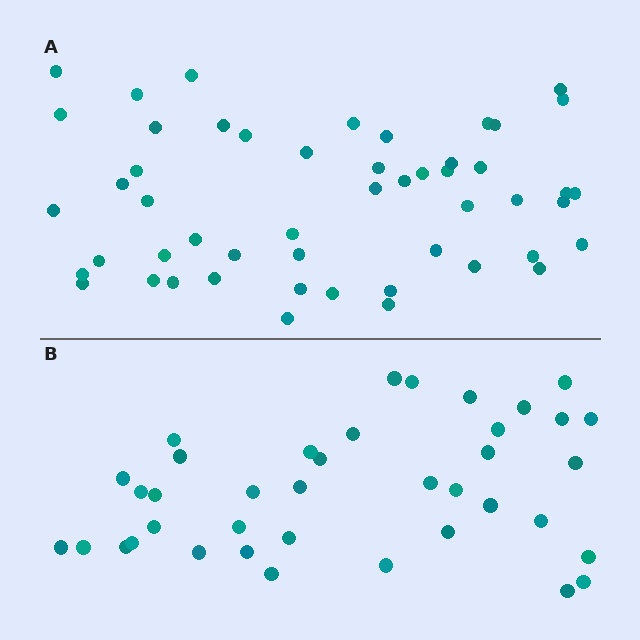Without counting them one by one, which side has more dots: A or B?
Region A (the top region) has more dots.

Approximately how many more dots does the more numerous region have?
Region A has roughly 12 or so more dots than region B.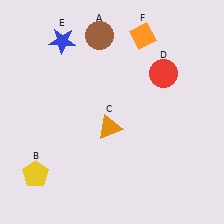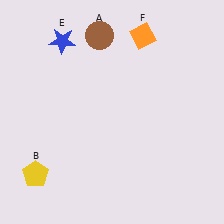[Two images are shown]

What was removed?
The orange triangle (C), the red circle (D) were removed in Image 2.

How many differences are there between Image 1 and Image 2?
There are 2 differences between the two images.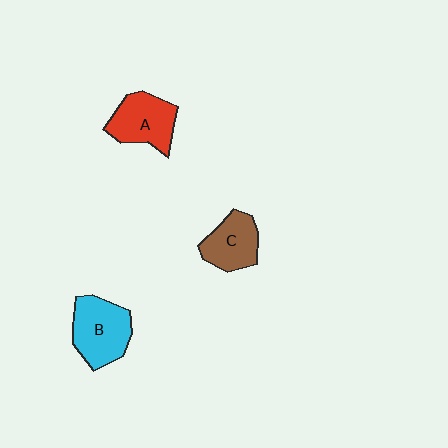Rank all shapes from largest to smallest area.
From largest to smallest: B (cyan), A (red), C (brown).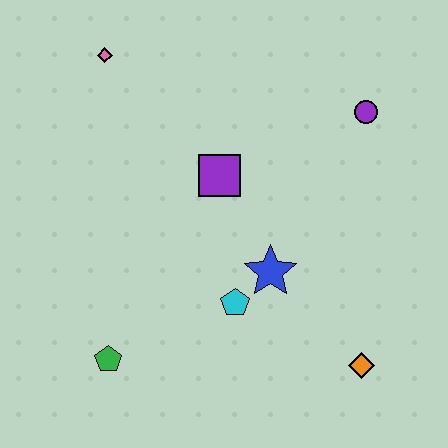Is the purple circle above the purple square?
Yes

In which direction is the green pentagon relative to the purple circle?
The green pentagon is to the left of the purple circle.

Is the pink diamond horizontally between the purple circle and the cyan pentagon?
No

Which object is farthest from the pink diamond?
The orange diamond is farthest from the pink diamond.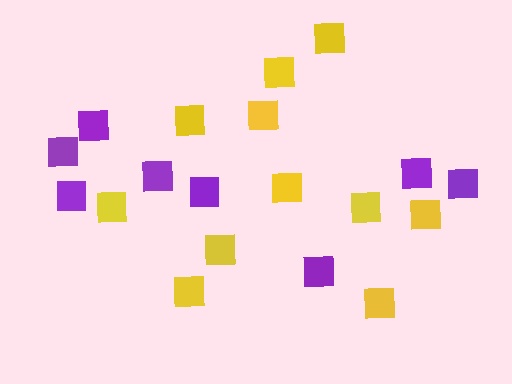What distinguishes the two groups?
There are 2 groups: one group of purple squares (8) and one group of yellow squares (11).